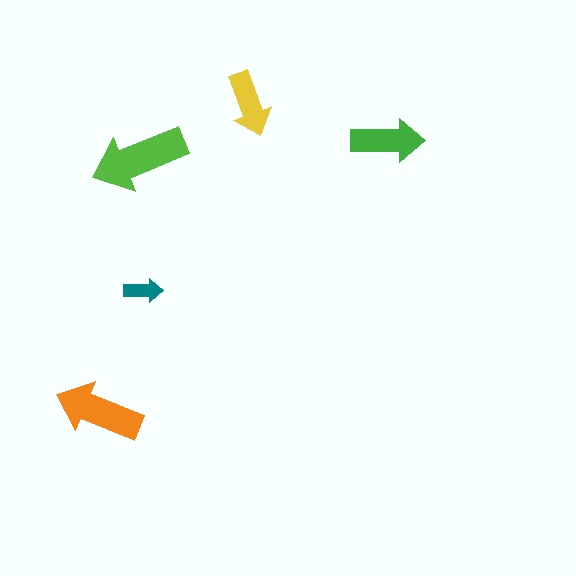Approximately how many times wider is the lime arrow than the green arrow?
About 1.5 times wider.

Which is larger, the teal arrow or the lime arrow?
The lime one.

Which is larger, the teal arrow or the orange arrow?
The orange one.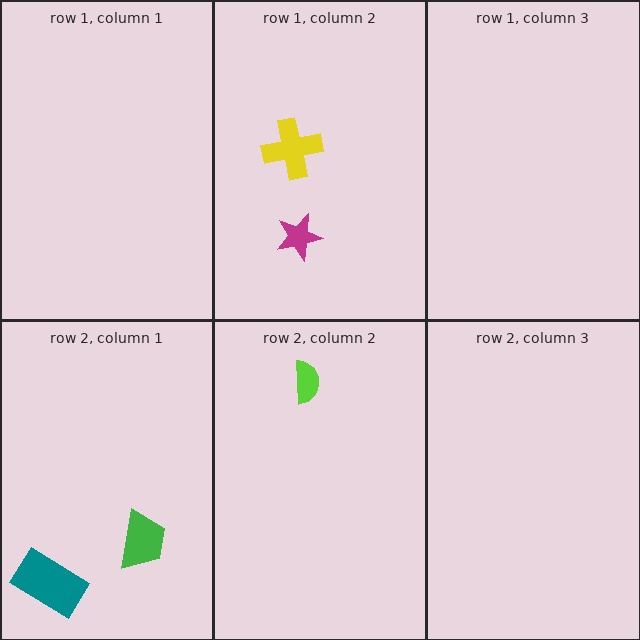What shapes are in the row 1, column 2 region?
The yellow cross, the magenta star.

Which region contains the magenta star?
The row 1, column 2 region.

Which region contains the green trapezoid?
The row 2, column 1 region.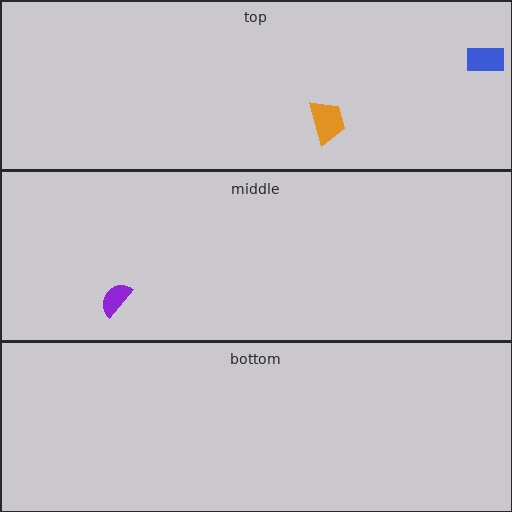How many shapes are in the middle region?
1.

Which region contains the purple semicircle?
The middle region.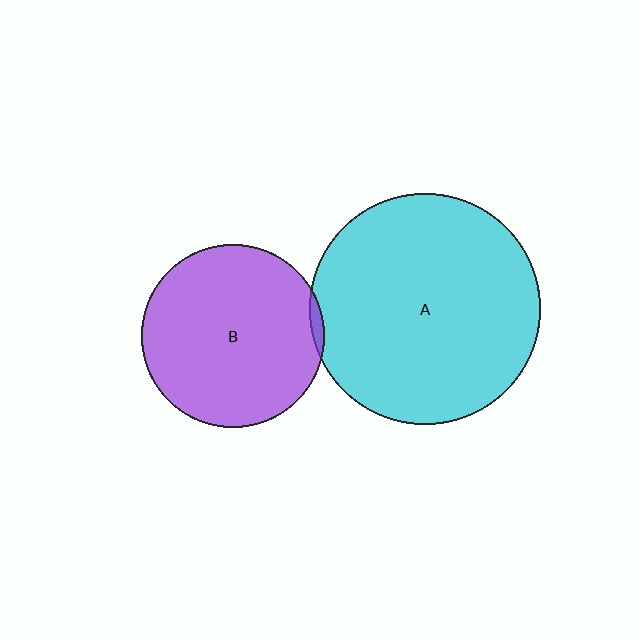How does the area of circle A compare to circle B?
Approximately 1.6 times.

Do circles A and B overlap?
Yes.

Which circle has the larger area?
Circle A (cyan).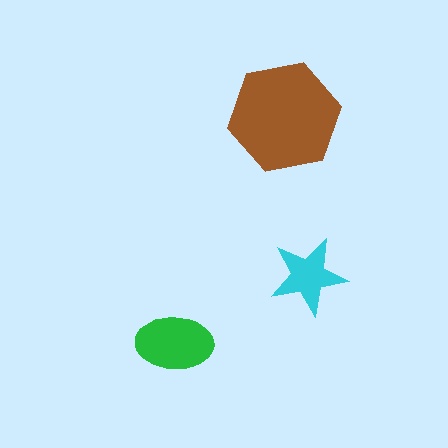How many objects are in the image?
There are 3 objects in the image.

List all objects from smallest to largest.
The cyan star, the green ellipse, the brown hexagon.